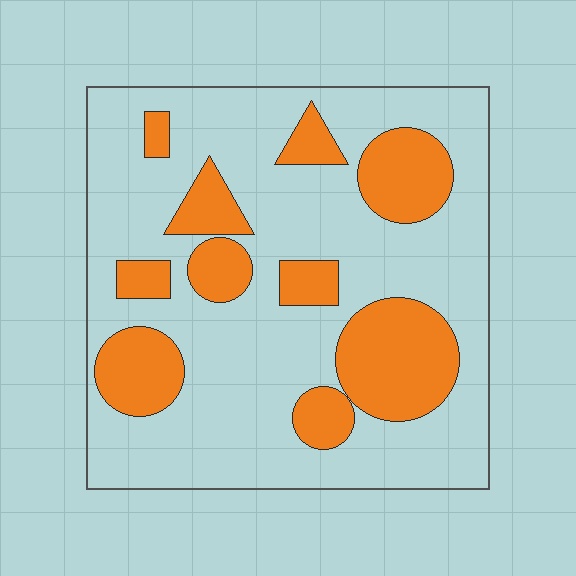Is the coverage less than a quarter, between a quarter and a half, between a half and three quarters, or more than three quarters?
Between a quarter and a half.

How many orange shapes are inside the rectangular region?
10.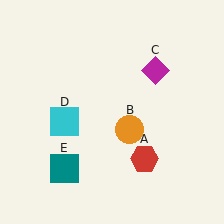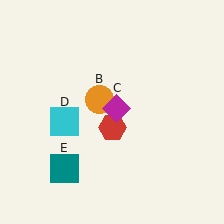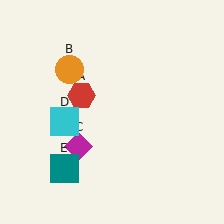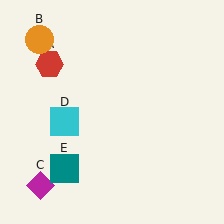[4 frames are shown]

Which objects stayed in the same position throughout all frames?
Cyan square (object D) and teal square (object E) remained stationary.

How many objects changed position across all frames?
3 objects changed position: red hexagon (object A), orange circle (object B), magenta diamond (object C).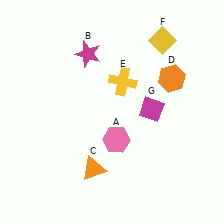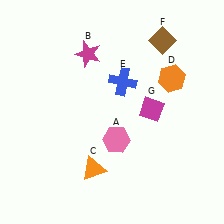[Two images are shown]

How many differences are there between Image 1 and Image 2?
There are 2 differences between the two images.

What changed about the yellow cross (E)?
In Image 1, E is yellow. In Image 2, it changed to blue.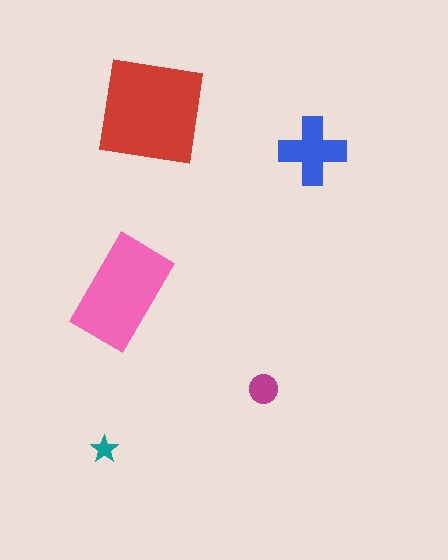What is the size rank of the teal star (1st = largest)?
5th.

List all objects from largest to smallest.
The red square, the pink rectangle, the blue cross, the magenta circle, the teal star.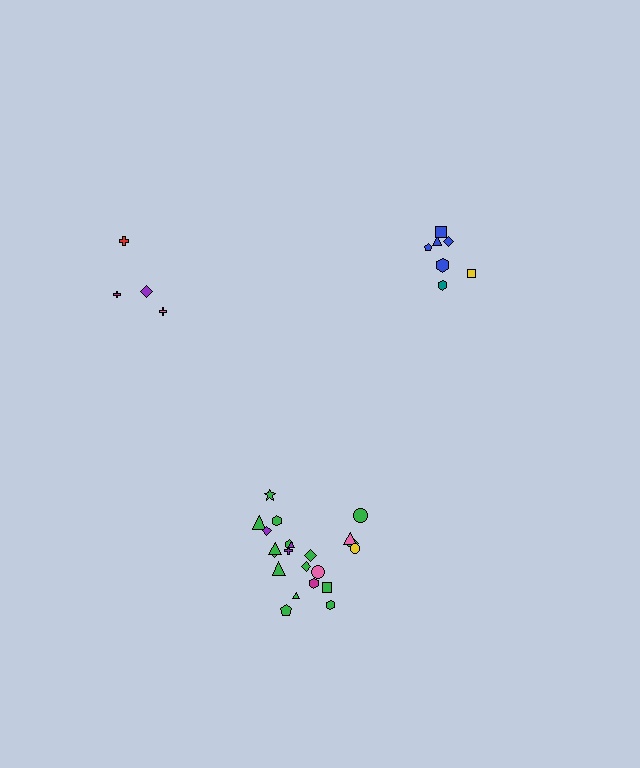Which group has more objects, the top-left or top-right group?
The top-right group.